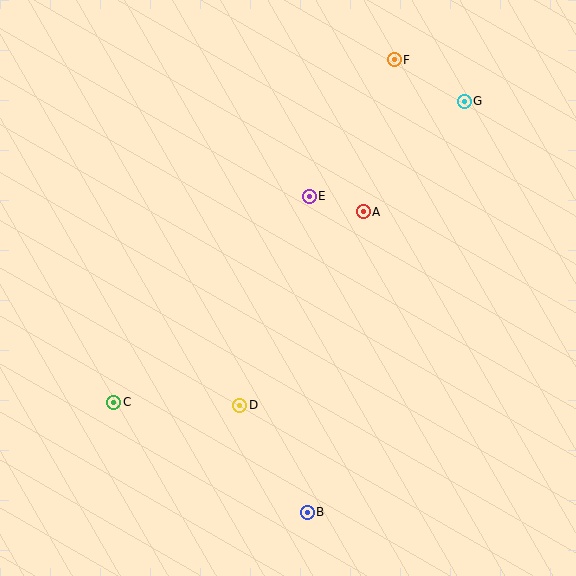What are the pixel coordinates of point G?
Point G is at (464, 101).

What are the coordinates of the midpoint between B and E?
The midpoint between B and E is at (308, 354).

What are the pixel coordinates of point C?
Point C is at (114, 402).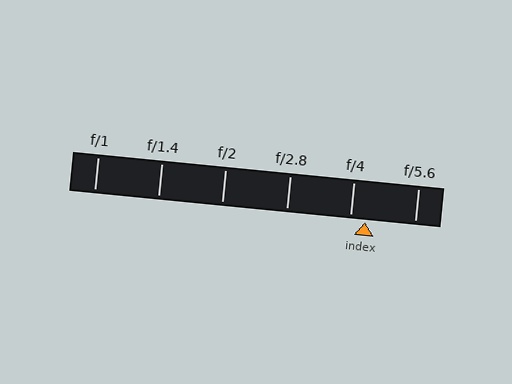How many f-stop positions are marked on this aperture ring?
There are 6 f-stop positions marked.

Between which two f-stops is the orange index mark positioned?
The index mark is between f/4 and f/5.6.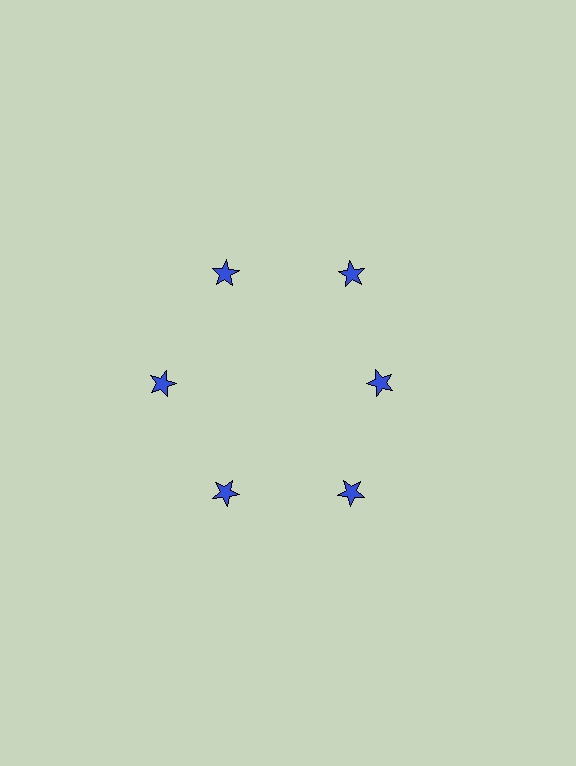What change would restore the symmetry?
The symmetry would be restored by moving it outward, back onto the ring so that all 6 stars sit at equal angles and equal distance from the center.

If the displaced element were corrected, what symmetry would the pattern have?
It would have 6-fold rotational symmetry — the pattern would map onto itself every 60 degrees.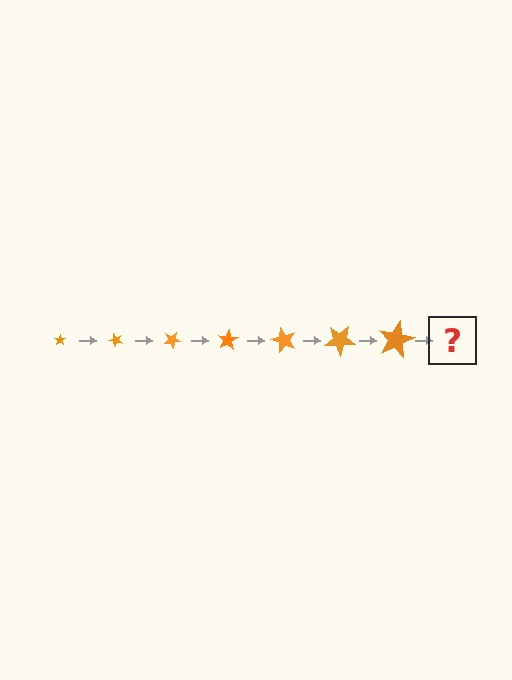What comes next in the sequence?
The next element should be a star, larger than the previous one and rotated 350 degrees from the start.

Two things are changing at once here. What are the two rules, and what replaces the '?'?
The two rules are that the star grows larger each step and it rotates 50 degrees each step. The '?' should be a star, larger than the previous one and rotated 350 degrees from the start.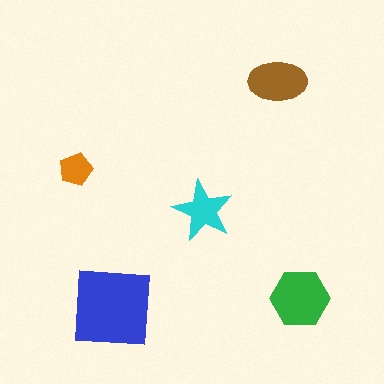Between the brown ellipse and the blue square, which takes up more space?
The blue square.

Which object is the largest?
The blue square.